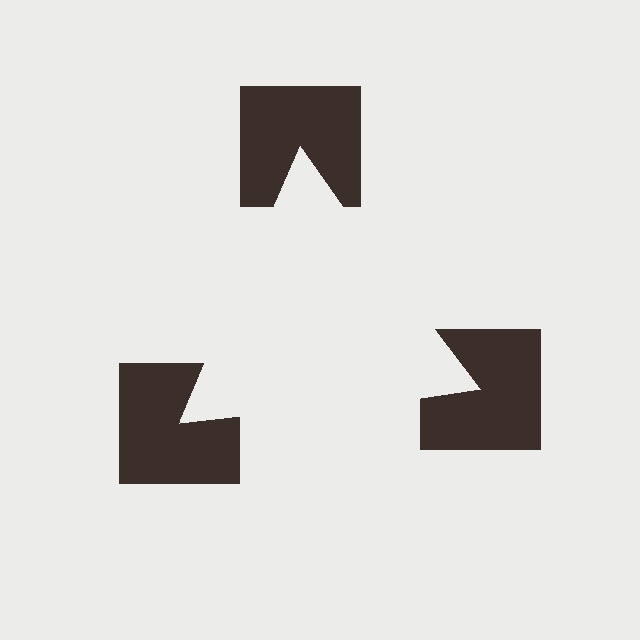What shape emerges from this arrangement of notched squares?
An illusory triangle — its edges are inferred from the aligned wedge cuts in the notched squares, not physically drawn.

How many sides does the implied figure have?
3 sides.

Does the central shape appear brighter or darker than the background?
It typically appears slightly brighter than the background, even though no actual brightness change is drawn.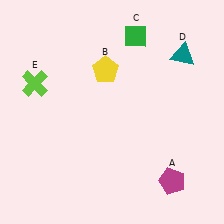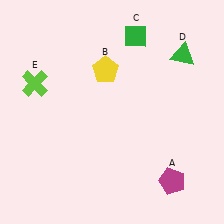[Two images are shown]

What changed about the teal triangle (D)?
In Image 1, D is teal. In Image 2, it changed to green.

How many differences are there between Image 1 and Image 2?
There is 1 difference between the two images.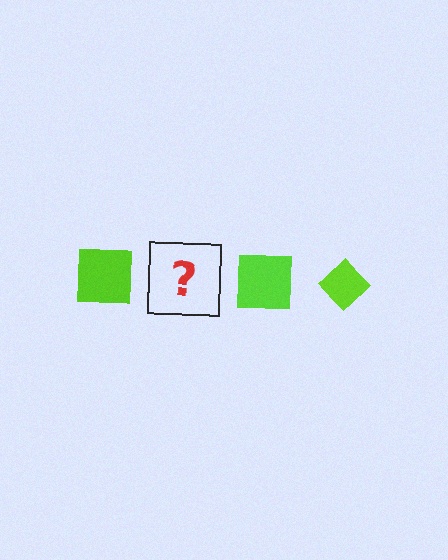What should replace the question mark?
The question mark should be replaced with a lime diamond.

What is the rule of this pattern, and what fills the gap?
The rule is that the pattern cycles through square, diamond shapes in lime. The gap should be filled with a lime diamond.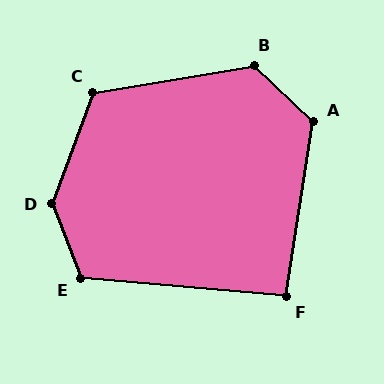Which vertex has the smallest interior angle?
F, at approximately 94 degrees.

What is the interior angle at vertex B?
Approximately 127 degrees (obtuse).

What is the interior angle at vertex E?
Approximately 116 degrees (obtuse).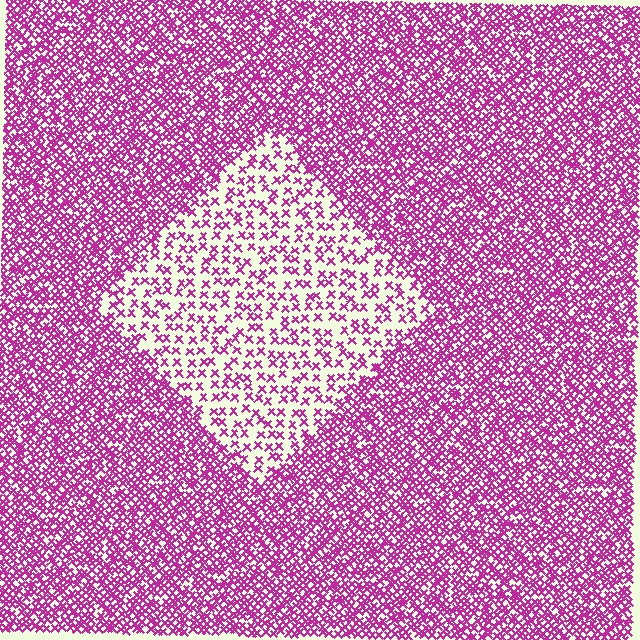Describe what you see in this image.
The image contains small magenta elements arranged at two different densities. A diamond-shaped region is visible where the elements are less densely packed than the surrounding area.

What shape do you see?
I see a diamond.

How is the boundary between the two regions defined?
The boundary is defined by a change in element density (approximately 2.6x ratio). All elements are the same color, size, and shape.